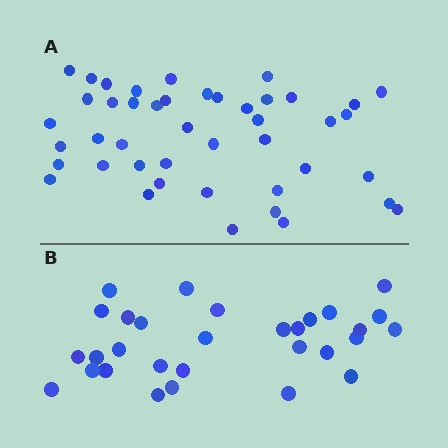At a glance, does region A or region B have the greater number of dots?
Region A (the top region) has more dots.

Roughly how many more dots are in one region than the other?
Region A has approximately 15 more dots than region B.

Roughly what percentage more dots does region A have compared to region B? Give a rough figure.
About 45% more.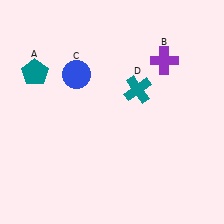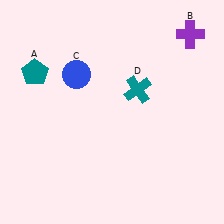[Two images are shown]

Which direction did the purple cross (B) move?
The purple cross (B) moved up.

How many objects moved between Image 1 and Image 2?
1 object moved between the two images.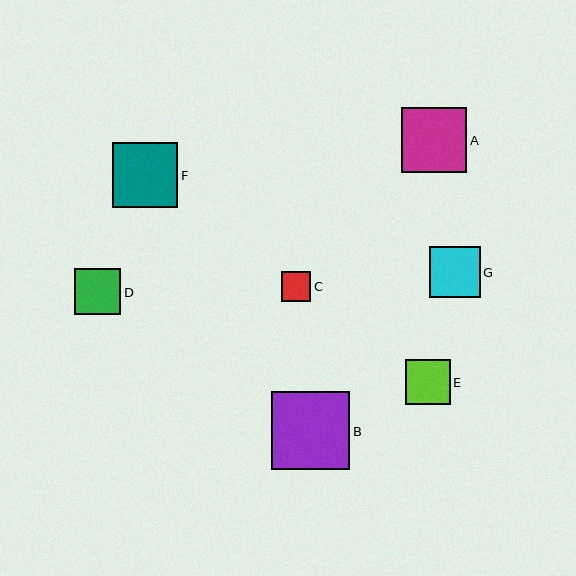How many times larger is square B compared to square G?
Square B is approximately 1.5 times the size of square G.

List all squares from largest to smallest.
From largest to smallest: B, A, F, G, D, E, C.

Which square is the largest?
Square B is the largest with a size of approximately 78 pixels.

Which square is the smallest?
Square C is the smallest with a size of approximately 29 pixels.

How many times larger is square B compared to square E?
Square B is approximately 1.8 times the size of square E.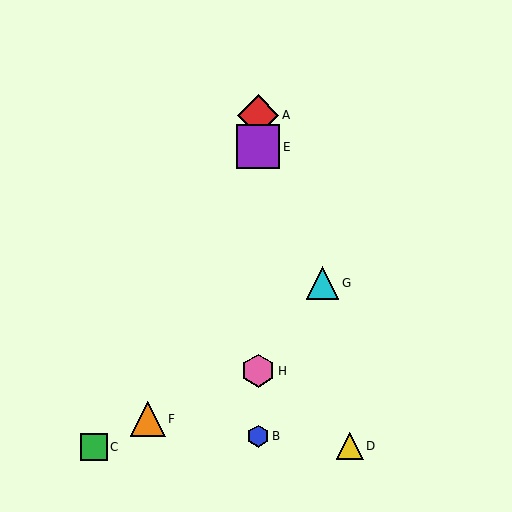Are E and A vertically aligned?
Yes, both are at x≈258.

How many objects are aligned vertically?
4 objects (A, B, E, H) are aligned vertically.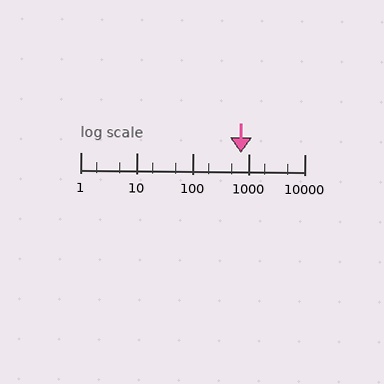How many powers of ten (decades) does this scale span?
The scale spans 4 decades, from 1 to 10000.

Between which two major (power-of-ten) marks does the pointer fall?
The pointer is between 100 and 1000.